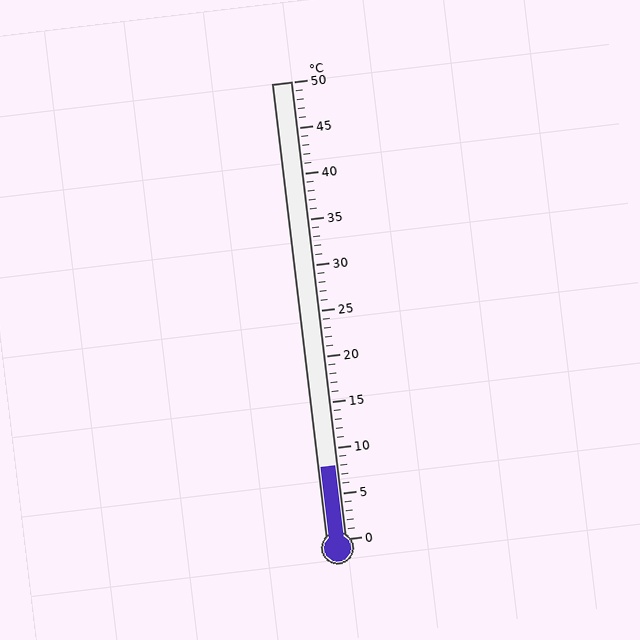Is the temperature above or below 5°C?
The temperature is above 5°C.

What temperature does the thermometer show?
The thermometer shows approximately 8°C.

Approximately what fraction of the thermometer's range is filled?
The thermometer is filled to approximately 15% of its range.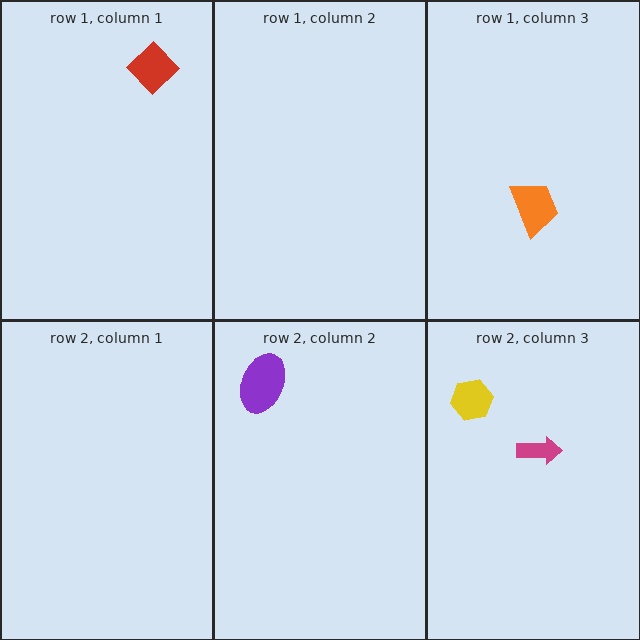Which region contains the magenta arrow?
The row 2, column 3 region.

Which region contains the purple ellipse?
The row 2, column 2 region.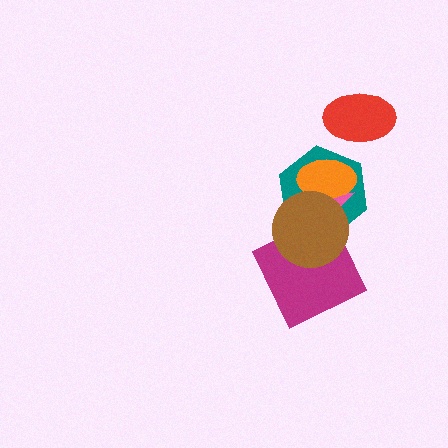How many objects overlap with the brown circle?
4 objects overlap with the brown circle.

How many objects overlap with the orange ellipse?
3 objects overlap with the orange ellipse.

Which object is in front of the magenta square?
The brown circle is in front of the magenta square.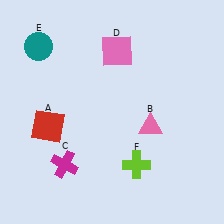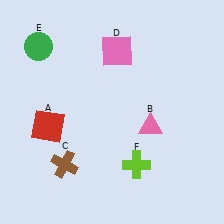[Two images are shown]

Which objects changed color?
C changed from magenta to brown. E changed from teal to green.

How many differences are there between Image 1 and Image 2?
There are 2 differences between the two images.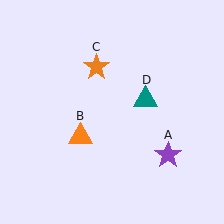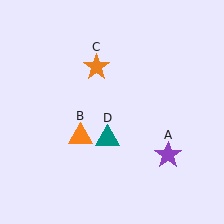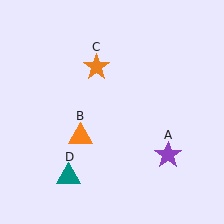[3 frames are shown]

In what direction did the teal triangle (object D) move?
The teal triangle (object D) moved down and to the left.